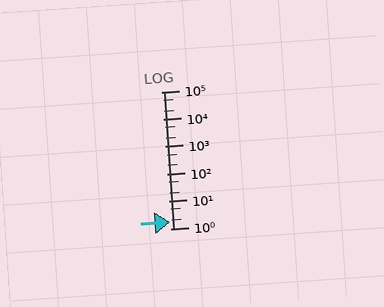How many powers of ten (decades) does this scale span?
The scale spans 5 decades, from 1 to 100000.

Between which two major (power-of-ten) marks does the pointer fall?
The pointer is between 1 and 10.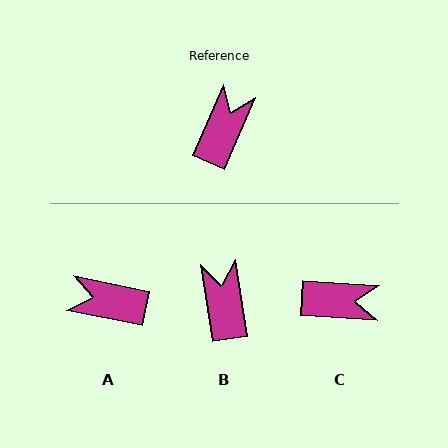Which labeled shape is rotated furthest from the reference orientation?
A, about 102 degrees away.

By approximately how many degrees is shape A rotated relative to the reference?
Approximately 102 degrees counter-clockwise.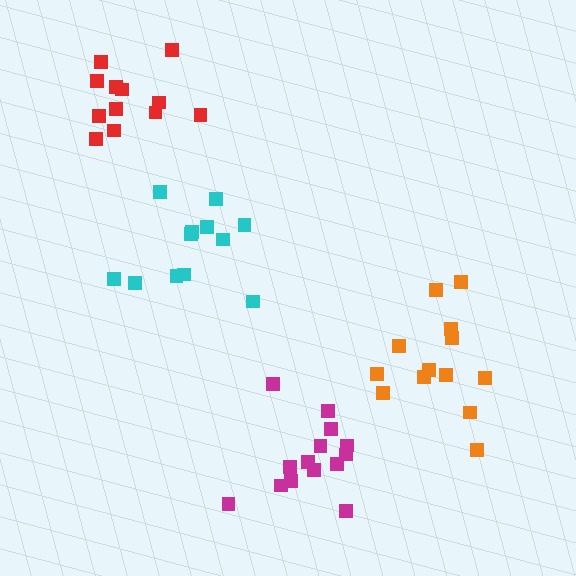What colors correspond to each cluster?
The clusters are colored: cyan, magenta, red, orange.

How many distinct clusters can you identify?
There are 4 distinct clusters.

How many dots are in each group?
Group 1: 12 dots, Group 2: 14 dots, Group 3: 12 dots, Group 4: 13 dots (51 total).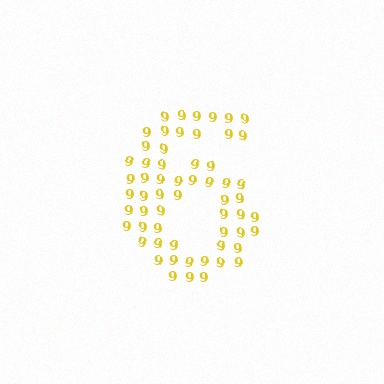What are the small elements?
The small elements are digit 9's.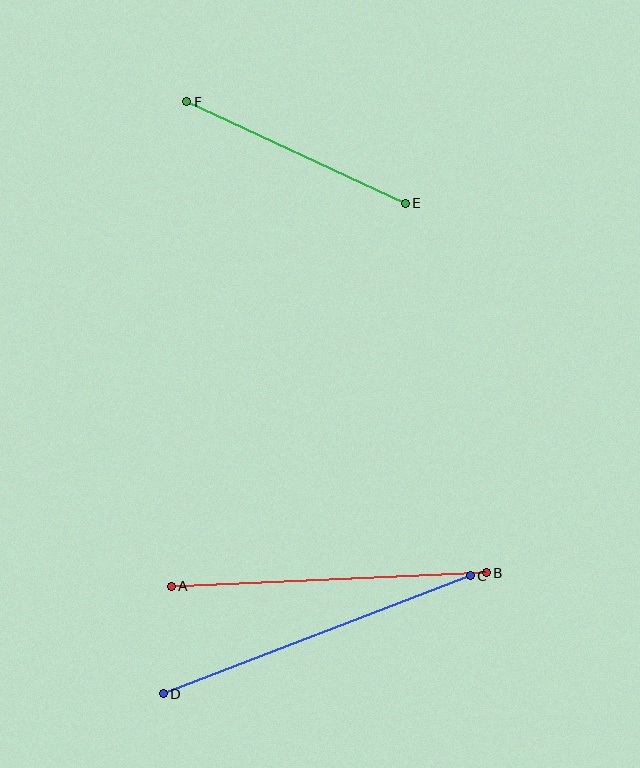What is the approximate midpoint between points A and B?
The midpoint is at approximately (329, 580) pixels.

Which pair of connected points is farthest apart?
Points C and D are farthest apart.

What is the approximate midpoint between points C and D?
The midpoint is at approximately (317, 635) pixels.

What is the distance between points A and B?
The distance is approximately 315 pixels.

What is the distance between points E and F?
The distance is approximately 241 pixels.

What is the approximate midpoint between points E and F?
The midpoint is at approximately (296, 153) pixels.